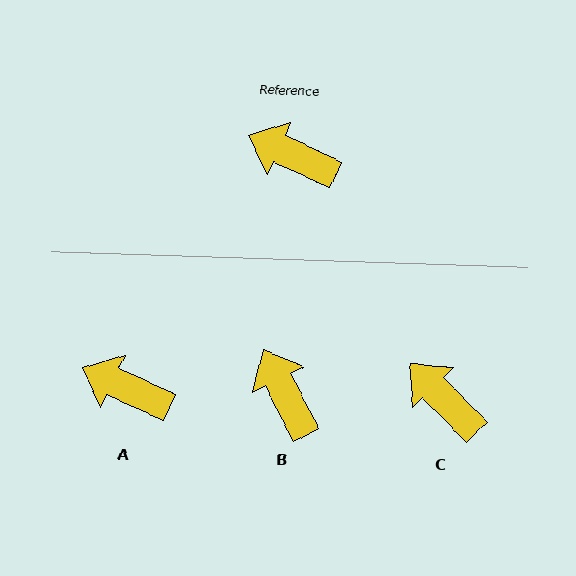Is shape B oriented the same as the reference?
No, it is off by about 38 degrees.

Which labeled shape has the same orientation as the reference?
A.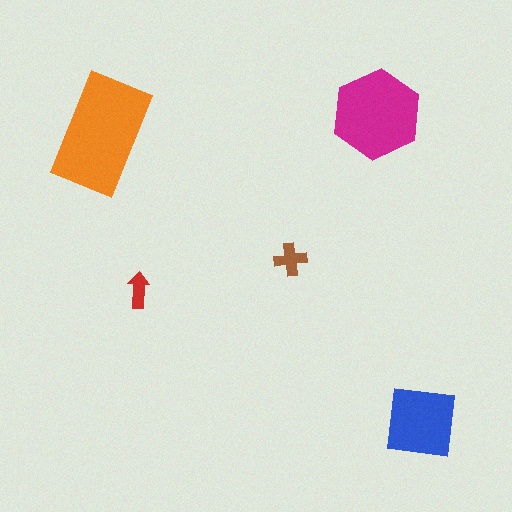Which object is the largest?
The orange rectangle.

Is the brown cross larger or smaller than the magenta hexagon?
Smaller.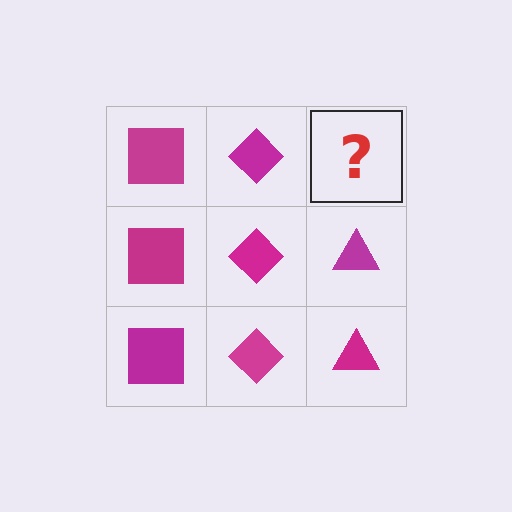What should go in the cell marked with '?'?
The missing cell should contain a magenta triangle.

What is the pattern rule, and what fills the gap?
The rule is that each column has a consistent shape. The gap should be filled with a magenta triangle.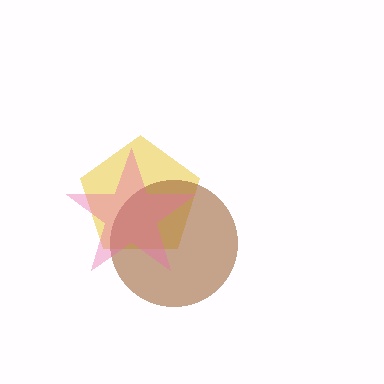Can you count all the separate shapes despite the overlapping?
Yes, there are 3 separate shapes.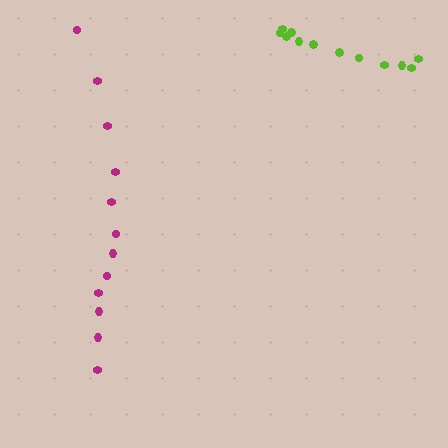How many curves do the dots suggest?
There are 2 distinct paths.